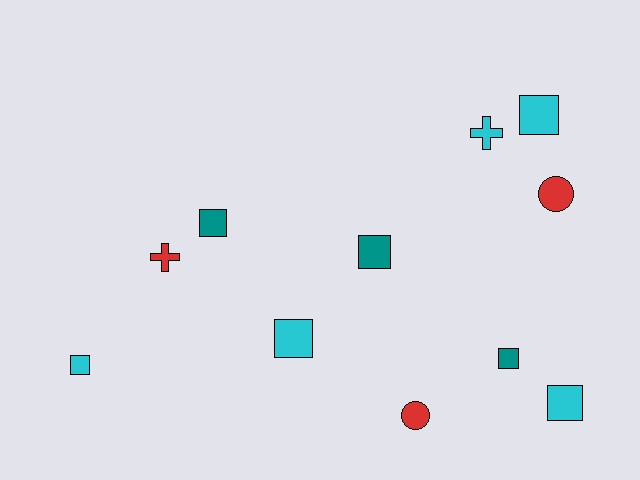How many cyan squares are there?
There are 4 cyan squares.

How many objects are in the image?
There are 11 objects.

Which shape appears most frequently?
Square, with 7 objects.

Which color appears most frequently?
Cyan, with 5 objects.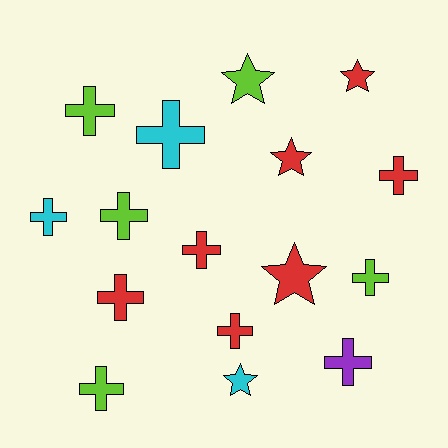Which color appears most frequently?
Red, with 7 objects.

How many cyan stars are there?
There is 1 cyan star.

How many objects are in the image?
There are 16 objects.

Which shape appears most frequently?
Cross, with 11 objects.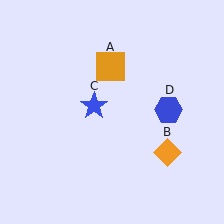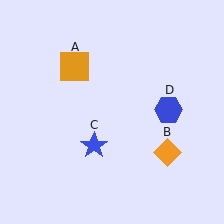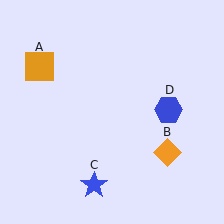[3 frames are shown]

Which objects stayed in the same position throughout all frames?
Orange diamond (object B) and blue hexagon (object D) remained stationary.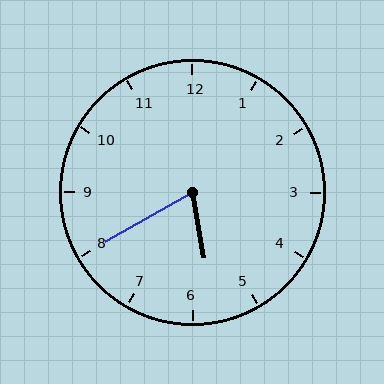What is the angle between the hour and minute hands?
Approximately 70 degrees.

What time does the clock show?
5:40.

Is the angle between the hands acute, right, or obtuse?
It is acute.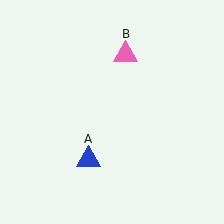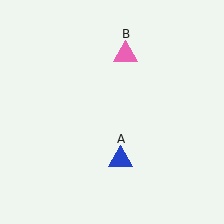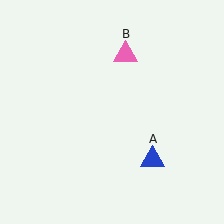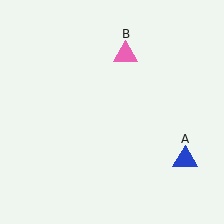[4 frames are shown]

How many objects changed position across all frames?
1 object changed position: blue triangle (object A).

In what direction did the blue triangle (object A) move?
The blue triangle (object A) moved right.